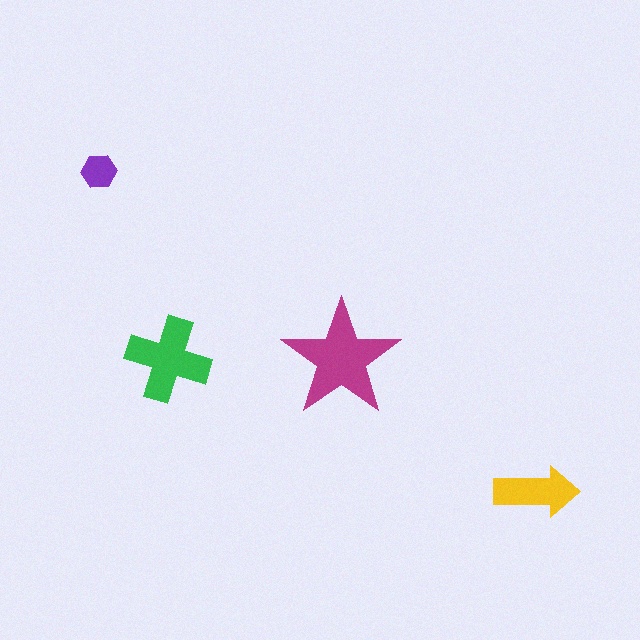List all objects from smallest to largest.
The purple hexagon, the yellow arrow, the green cross, the magenta star.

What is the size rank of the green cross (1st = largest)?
2nd.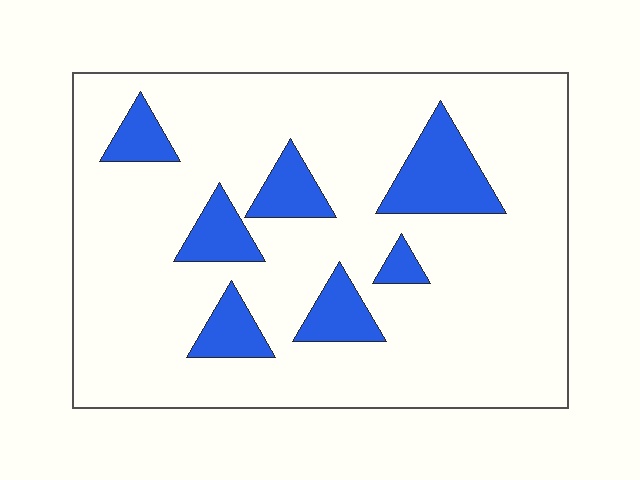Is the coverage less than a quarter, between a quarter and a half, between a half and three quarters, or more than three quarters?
Less than a quarter.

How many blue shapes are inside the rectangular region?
7.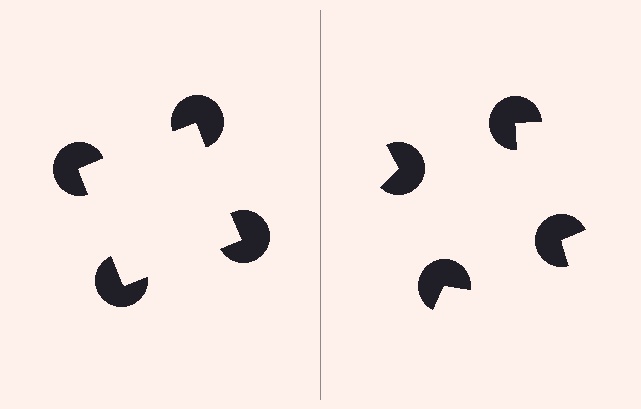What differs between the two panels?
The pac-man discs are positioned identically on both sides; only the wedge orientations differ. On the left they align to a square; on the right they are misaligned.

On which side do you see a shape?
An illusory square appears on the left side. On the right side the wedge cuts are rotated, so no coherent shape forms.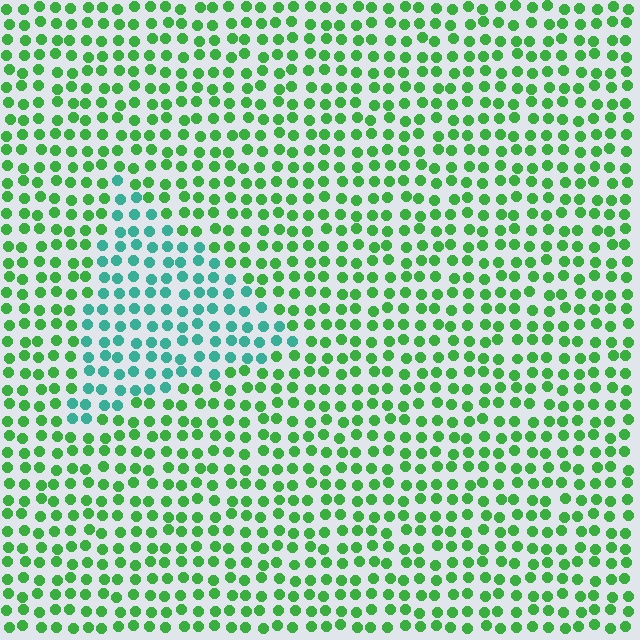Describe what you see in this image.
The image is filled with small green elements in a uniform arrangement. A triangle-shaped region is visible where the elements are tinted to a slightly different hue, forming a subtle color boundary.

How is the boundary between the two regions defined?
The boundary is defined purely by a slight shift in hue (about 45 degrees). Spacing, size, and orientation are identical on both sides.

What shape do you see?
I see a triangle.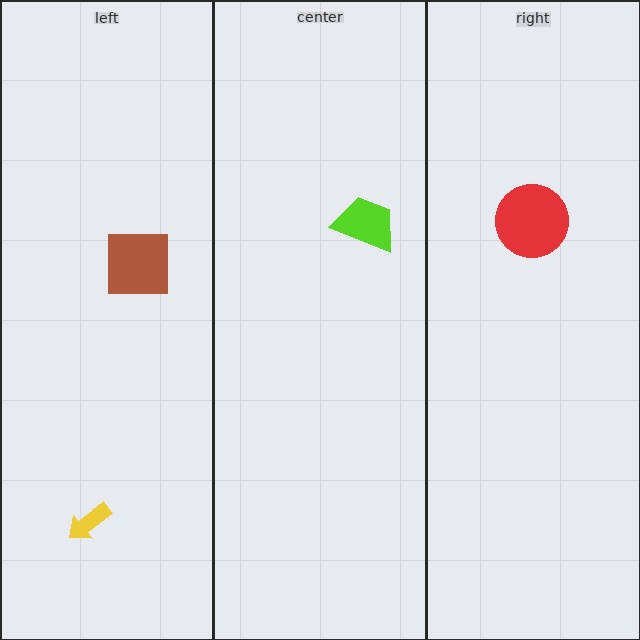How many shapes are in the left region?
2.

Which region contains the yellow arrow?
The left region.